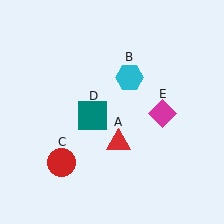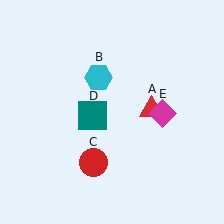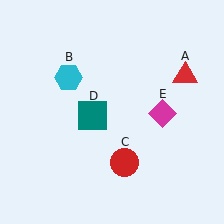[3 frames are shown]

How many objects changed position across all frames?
3 objects changed position: red triangle (object A), cyan hexagon (object B), red circle (object C).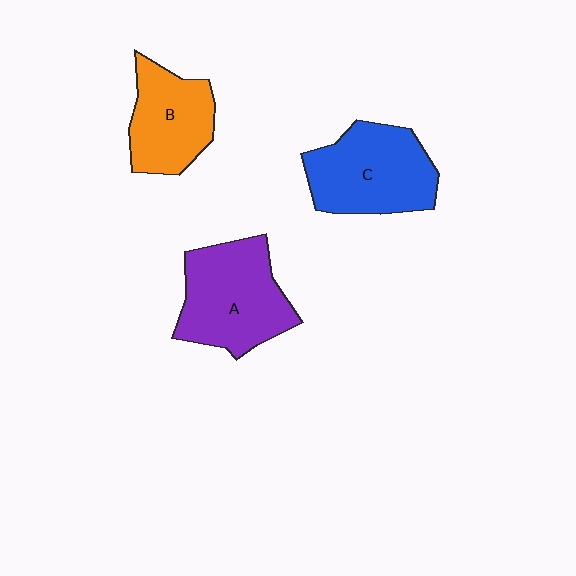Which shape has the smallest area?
Shape B (orange).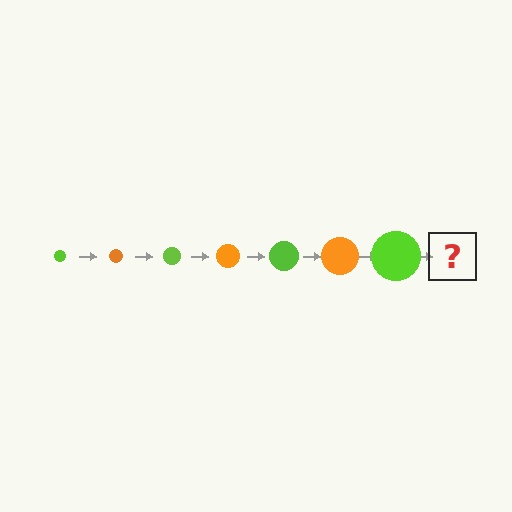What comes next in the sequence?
The next element should be an orange circle, larger than the previous one.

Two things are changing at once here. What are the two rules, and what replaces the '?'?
The two rules are that the circle grows larger each step and the color cycles through lime and orange. The '?' should be an orange circle, larger than the previous one.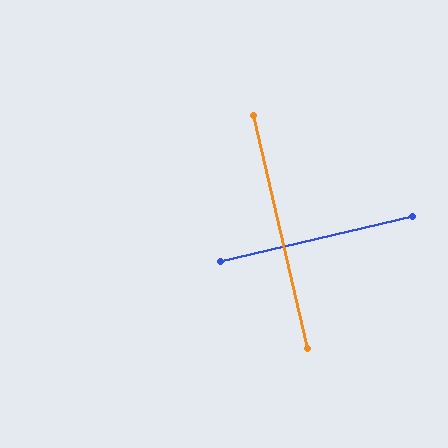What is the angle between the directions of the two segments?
Approximately 90 degrees.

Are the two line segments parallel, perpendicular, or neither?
Perpendicular — they meet at approximately 90°.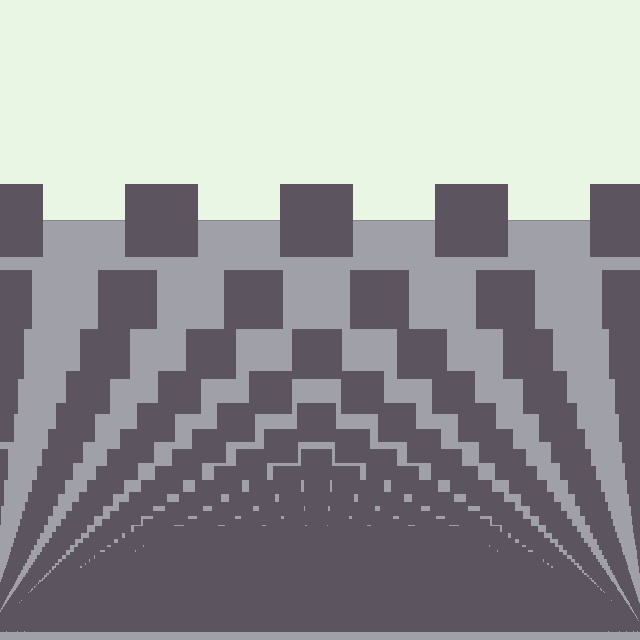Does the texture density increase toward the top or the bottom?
Density increases toward the bottom.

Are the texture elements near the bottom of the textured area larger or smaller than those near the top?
Smaller. The gradient is inverted — elements near the bottom are smaller and denser.